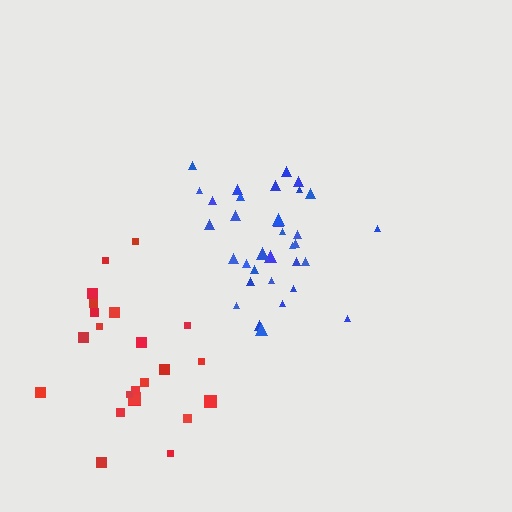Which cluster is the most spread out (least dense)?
Red.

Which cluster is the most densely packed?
Blue.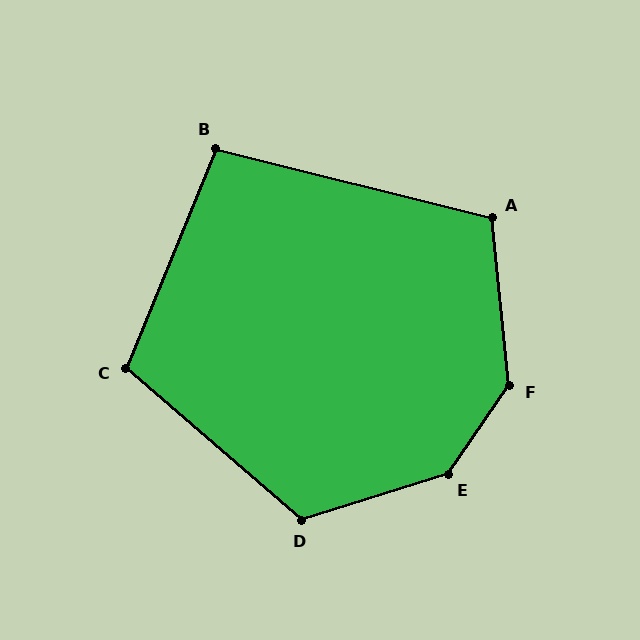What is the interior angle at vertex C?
Approximately 108 degrees (obtuse).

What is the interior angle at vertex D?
Approximately 122 degrees (obtuse).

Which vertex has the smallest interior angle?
B, at approximately 98 degrees.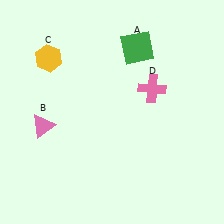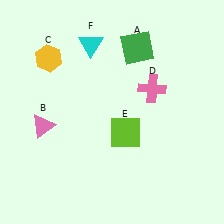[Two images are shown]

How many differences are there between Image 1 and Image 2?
There are 2 differences between the two images.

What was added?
A lime square (E), a cyan triangle (F) were added in Image 2.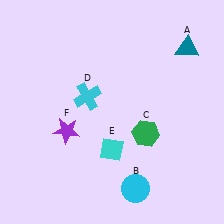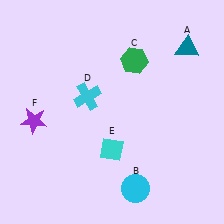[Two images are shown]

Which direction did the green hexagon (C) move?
The green hexagon (C) moved up.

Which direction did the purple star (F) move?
The purple star (F) moved left.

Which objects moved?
The objects that moved are: the green hexagon (C), the purple star (F).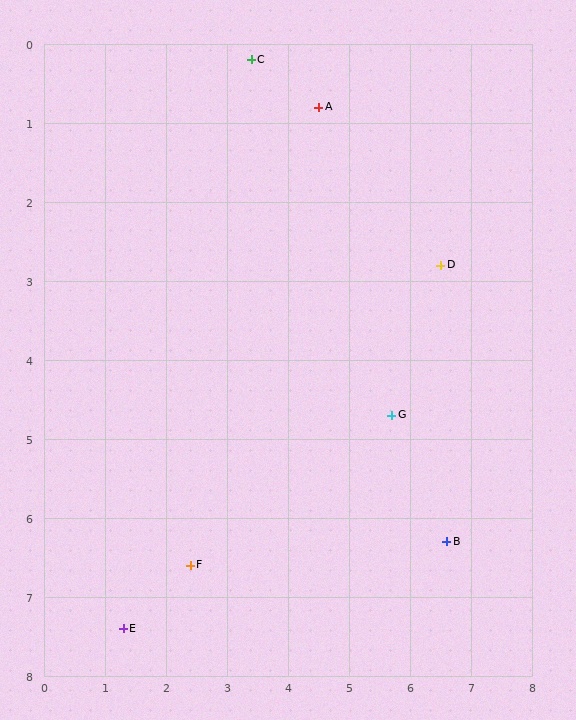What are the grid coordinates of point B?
Point B is at approximately (6.6, 6.3).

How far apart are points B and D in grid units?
Points B and D are about 3.5 grid units apart.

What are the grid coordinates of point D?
Point D is at approximately (6.5, 2.8).